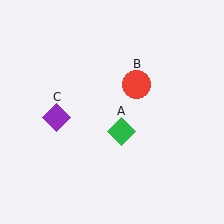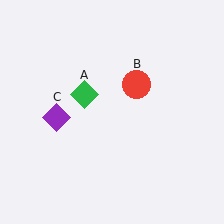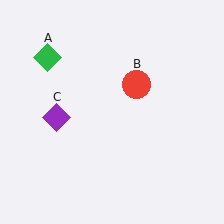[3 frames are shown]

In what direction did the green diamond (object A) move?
The green diamond (object A) moved up and to the left.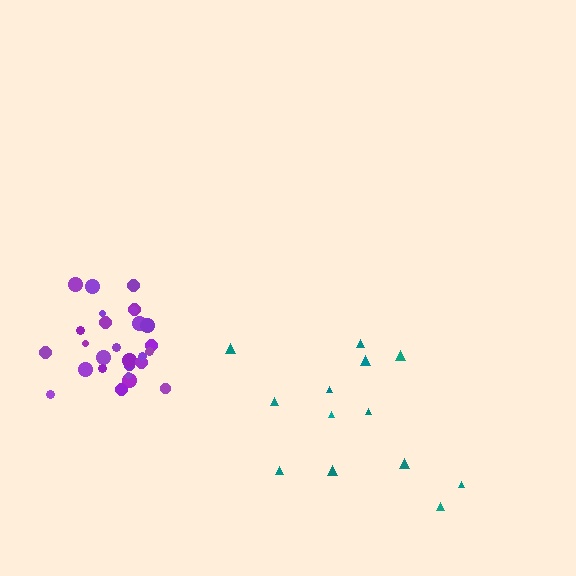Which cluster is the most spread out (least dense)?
Teal.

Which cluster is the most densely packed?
Purple.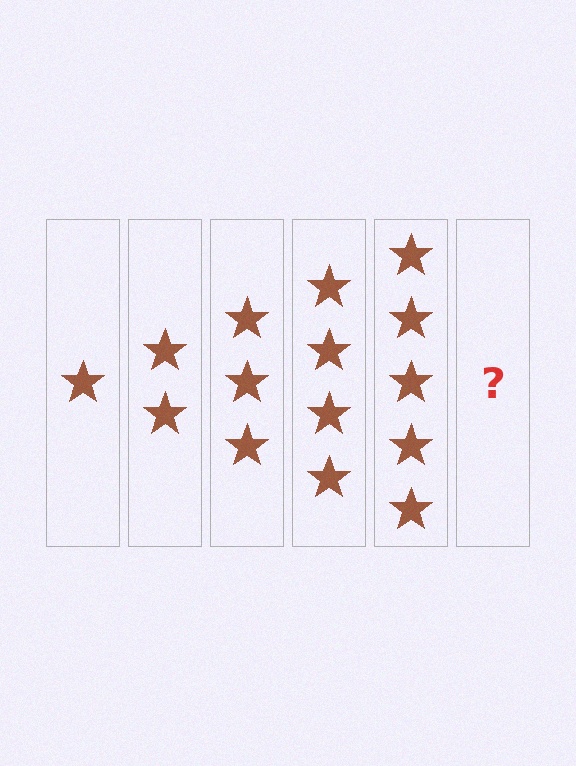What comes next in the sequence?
The next element should be 6 stars.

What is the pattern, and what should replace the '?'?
The pattern is that each step adds one more star. The '?' should be 6 stars.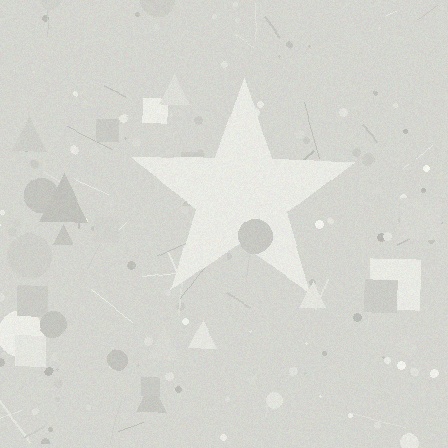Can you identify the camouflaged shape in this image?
The camouflaged shape is a star.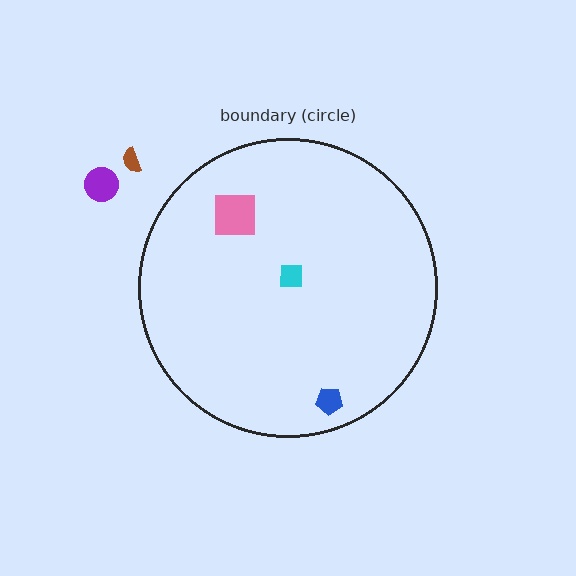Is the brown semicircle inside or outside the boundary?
Outside.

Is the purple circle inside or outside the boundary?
Outside.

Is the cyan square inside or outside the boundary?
Inside.